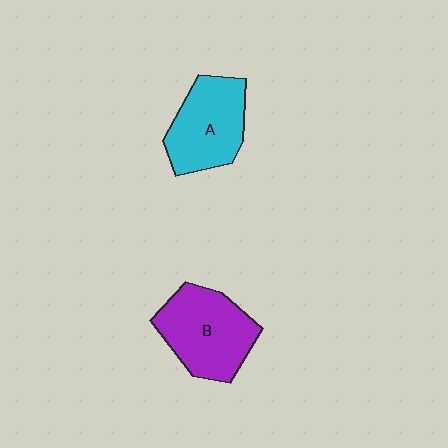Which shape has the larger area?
Shape B (purple).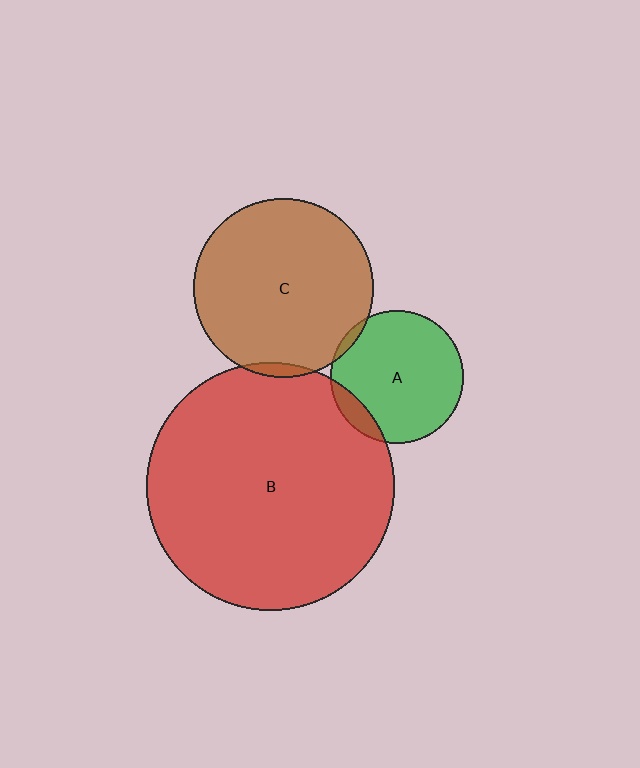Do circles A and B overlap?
Yes.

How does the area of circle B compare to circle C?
Approximately 1.9 times.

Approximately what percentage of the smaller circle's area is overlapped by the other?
Approximately 10%.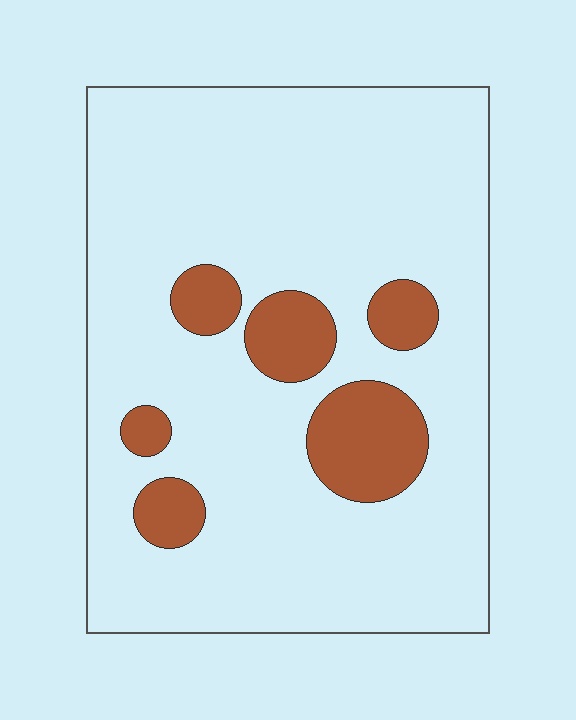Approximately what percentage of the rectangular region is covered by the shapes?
Approximately 15%.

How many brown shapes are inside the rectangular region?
6.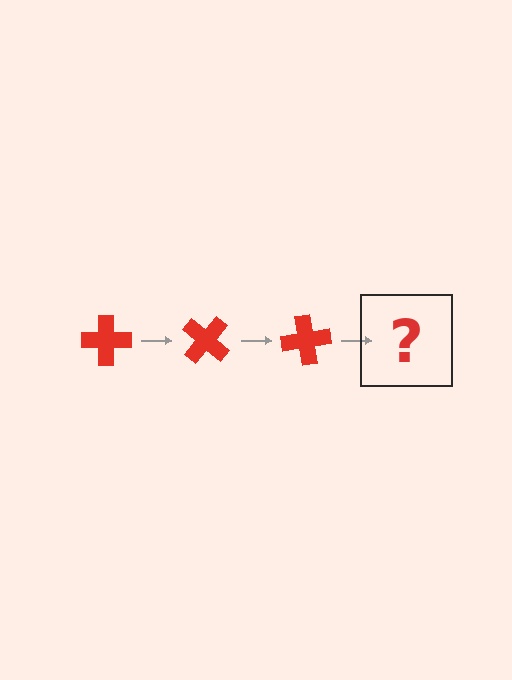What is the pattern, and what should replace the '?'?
The pattern is that the cross rotates 40 degrees each step. The '?' should be a red cross rotated 120 degrees.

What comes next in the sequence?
The next element should be a red cross rotated 120 degrees.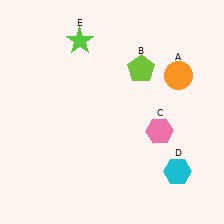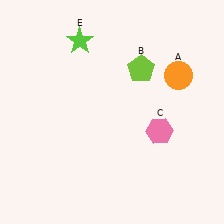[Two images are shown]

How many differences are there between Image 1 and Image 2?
There is 1 difference between the two images.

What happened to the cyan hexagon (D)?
The cyan hexagon (D) was removed in Image 2. It was in the bottom-right area of Image 1.